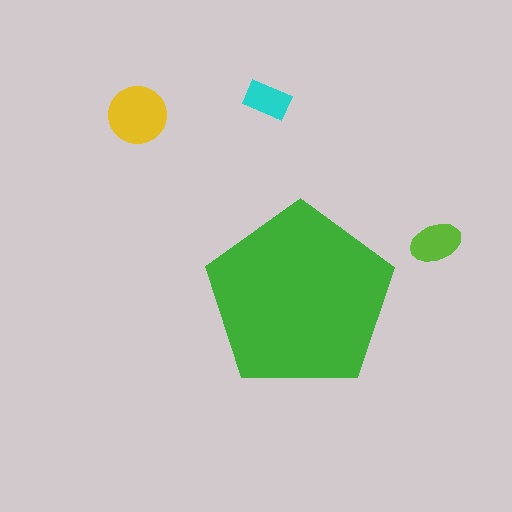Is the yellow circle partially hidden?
No, the yellow circle is fully visible.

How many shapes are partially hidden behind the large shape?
0 shapes are partially hidden.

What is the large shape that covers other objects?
A green pentagon.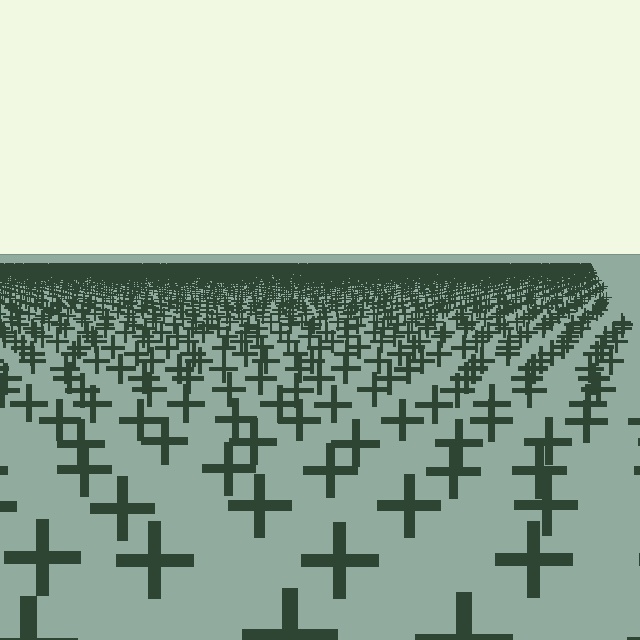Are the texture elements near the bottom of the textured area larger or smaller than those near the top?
Larger. Near the bottom, elements are closer to the viewer and appear at a bigger on-screen size.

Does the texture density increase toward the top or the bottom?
Density increases toward the top.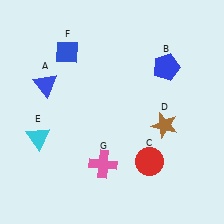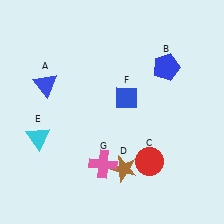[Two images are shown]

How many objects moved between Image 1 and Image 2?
2 objects moved between the two images.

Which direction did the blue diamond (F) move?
The blue diamond (F) moved right.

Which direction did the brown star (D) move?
The brown star (D) moved down.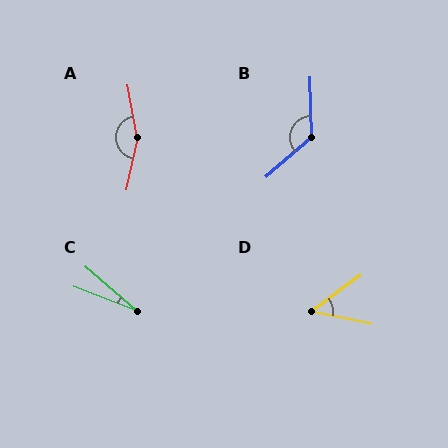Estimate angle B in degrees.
Approximately 130 degrees.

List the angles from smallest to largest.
C (19°), D (48°), B (130°), A (157°).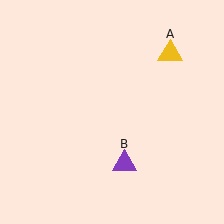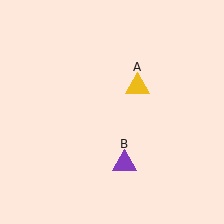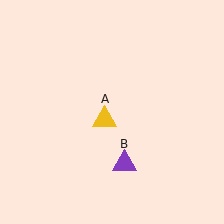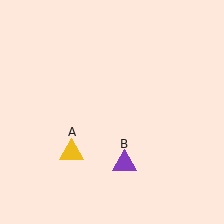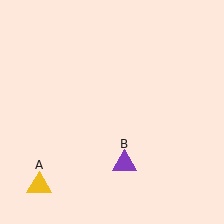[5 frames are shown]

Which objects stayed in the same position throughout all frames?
Purple triangle (object B) remained stationary.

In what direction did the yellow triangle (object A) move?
The yellow triangle (object A) moved down and to the left.